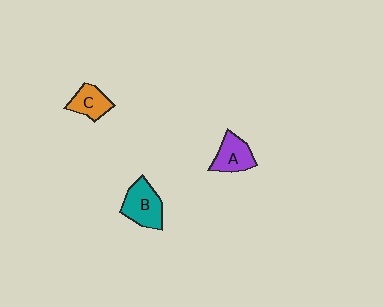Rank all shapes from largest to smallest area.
From largest to smallest: B (teal), A (purple), C (orange).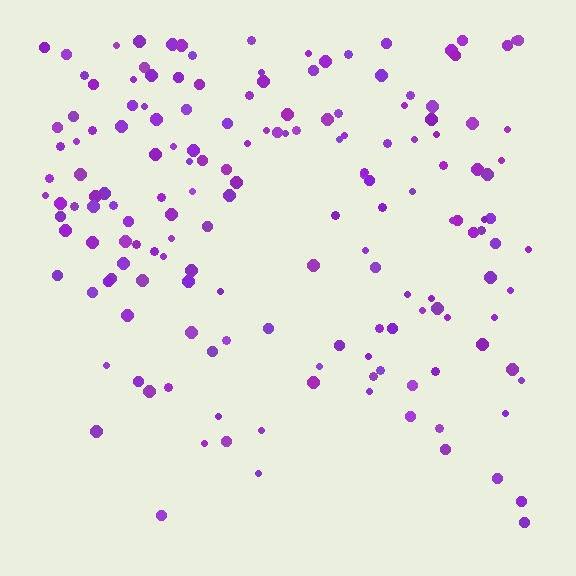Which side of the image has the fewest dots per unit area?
The bottom.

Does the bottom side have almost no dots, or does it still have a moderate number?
Still a moderate number, just noticeably fewer than the top.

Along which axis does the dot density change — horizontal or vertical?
Vertical.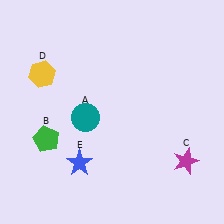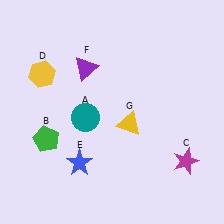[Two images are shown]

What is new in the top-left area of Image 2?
A purple triangle (F) was added in the top-left area of Image 2.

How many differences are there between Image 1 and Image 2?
There are 2 differences between the two images.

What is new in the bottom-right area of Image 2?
A yellow triangle (G) was added in the bottom-right area of Image 2.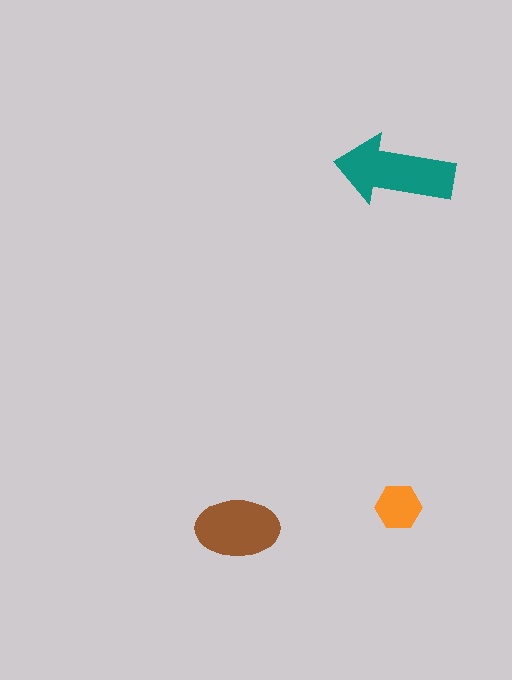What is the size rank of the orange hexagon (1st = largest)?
3rd.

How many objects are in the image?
There are 3 objects in the image.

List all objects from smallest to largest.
The orange hexagon, the brown ellipse, the teal arrow.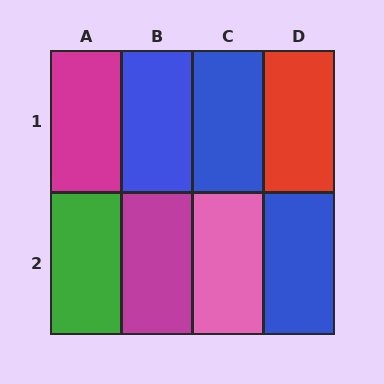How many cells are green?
1 cell is green.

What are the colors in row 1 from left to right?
Magenta, blue, blue, red.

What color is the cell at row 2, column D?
Blue.